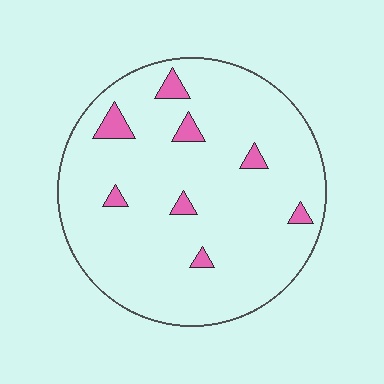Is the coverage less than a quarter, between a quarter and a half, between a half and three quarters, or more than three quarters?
Less than a quarter.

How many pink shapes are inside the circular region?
8.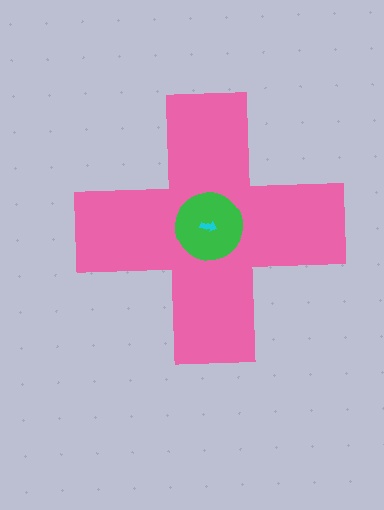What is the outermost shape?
The pink cross.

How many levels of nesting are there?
3.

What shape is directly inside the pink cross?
The green circle.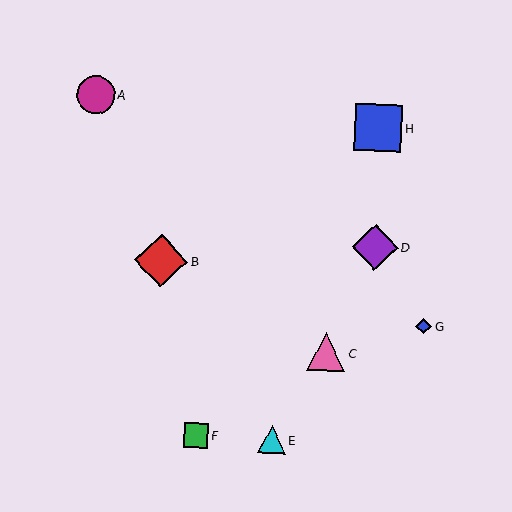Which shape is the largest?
The red diamond (labeled B) is the largest.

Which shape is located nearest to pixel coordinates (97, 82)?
The magenta circle (labeled A) at (96, 95) is nearest to that location.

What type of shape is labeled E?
Shape E is a cyan triangle.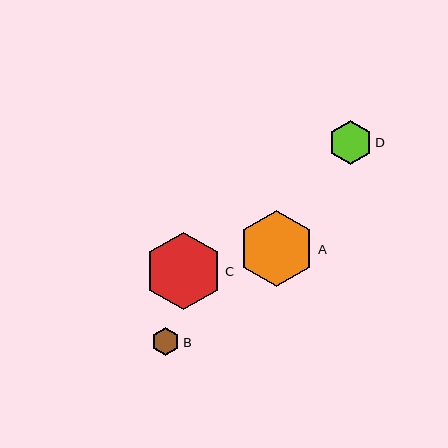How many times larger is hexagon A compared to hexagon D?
Hexagon A is approximately 1.7 times the size of hexagon D.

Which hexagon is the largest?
Hexagon C is the largest with a size of approximately 78 pixels.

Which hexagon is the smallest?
Hexagon B is the smallest with a size of approximately 29 pixels.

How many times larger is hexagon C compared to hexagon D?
Hexagon C is approximately 1.8 times the size of hexagon D.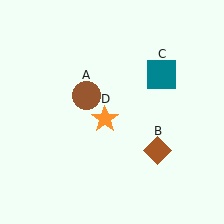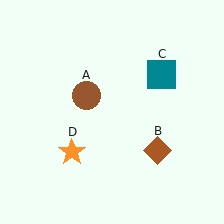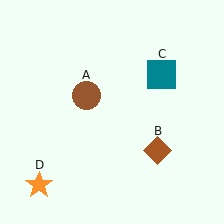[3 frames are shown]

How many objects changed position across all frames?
1 object changed position: orange star (object D).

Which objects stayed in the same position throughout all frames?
Brown circle (object A) and brown diamond (object B) and teal square (object C) remained stationary.